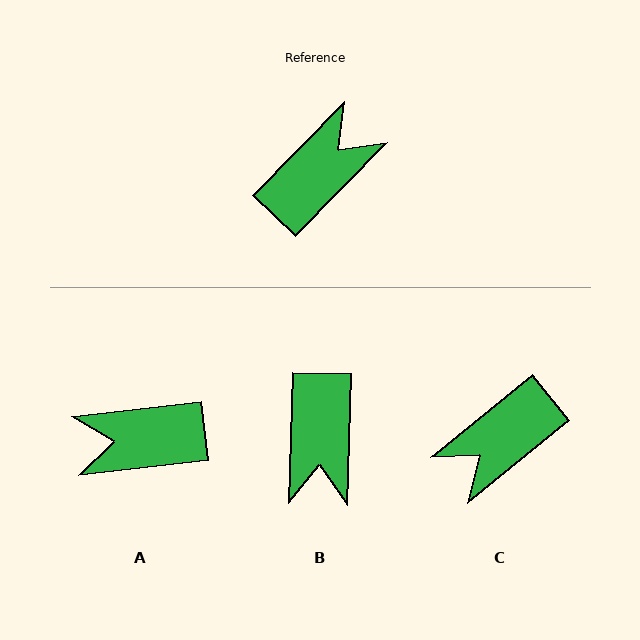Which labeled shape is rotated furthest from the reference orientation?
C, about 173 degrees away.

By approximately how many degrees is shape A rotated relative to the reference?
Approximately 141 degrees counter-clockwise.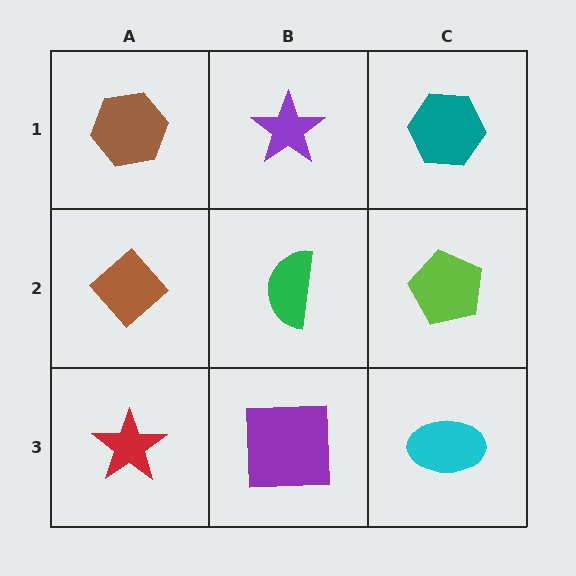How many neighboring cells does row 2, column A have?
3.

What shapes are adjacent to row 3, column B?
A green semicircle (row 2, column B), a red star (row 3, column A), a cyan ellipse (row 3, column C).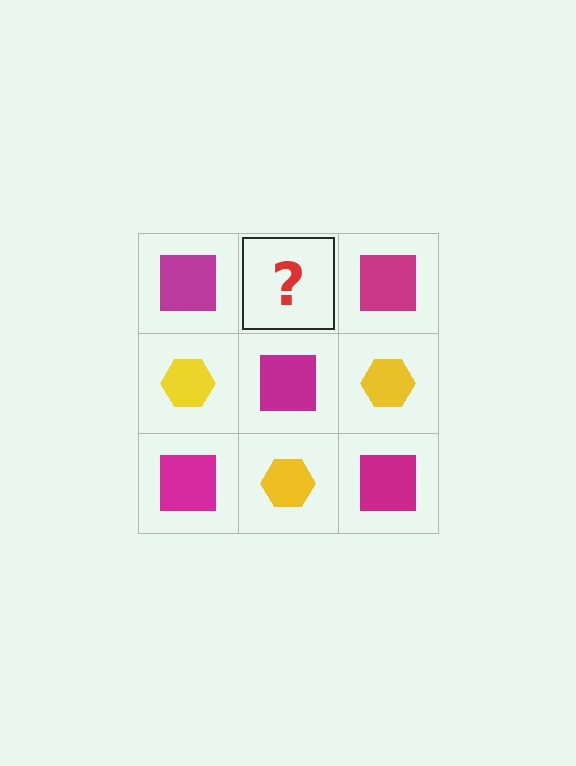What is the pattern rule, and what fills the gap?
The rule is that it alternates magenta square and yellow hexagon in a checkerboard pattern. The gap should be filled with a yellow hexagon.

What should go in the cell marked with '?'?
The missing cell should contain a yellow hexagon.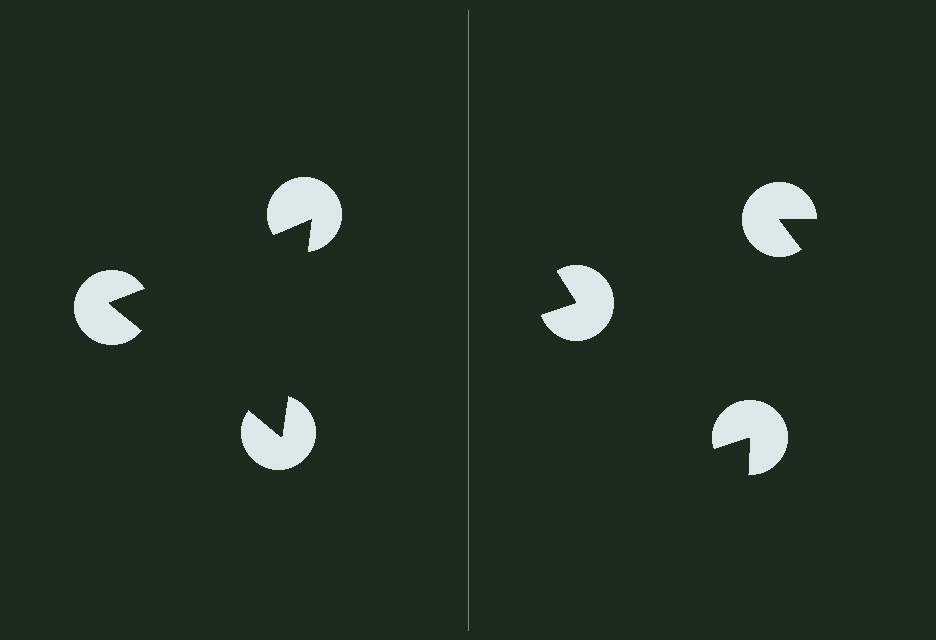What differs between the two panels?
The pac-man discs are positioned identically on both sides; only the wedge orientations differ. On the left they align to a triangle; on the right they are misaligned.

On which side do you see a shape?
An illusory triangle appears on the left side. On the right side the wedge cuts are rotated, so no coherent shape forms.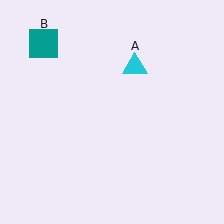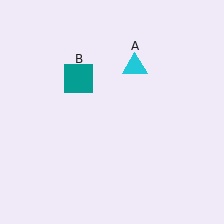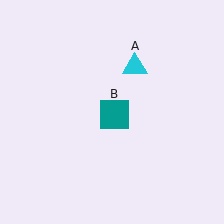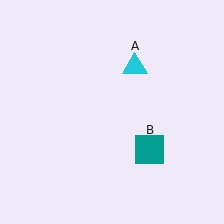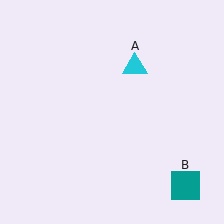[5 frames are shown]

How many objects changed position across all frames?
1 object changed position: teal square (object B).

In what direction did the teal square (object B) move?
The teal square (object B) moved down and to the right.